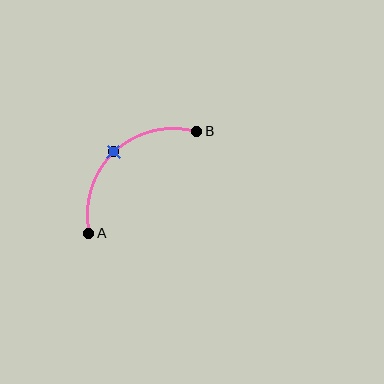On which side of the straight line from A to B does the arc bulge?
The arc bulges above and to the left of the straight line connecting A and B.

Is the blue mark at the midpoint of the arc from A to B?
Yes. The blue mark lies on the arc at equal arc-length from both A and B — it is the arc midpoint.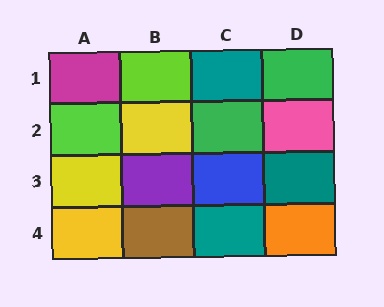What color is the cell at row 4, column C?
Teal.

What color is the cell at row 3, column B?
Purple.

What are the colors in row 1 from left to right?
Magenta, lime, teal, green.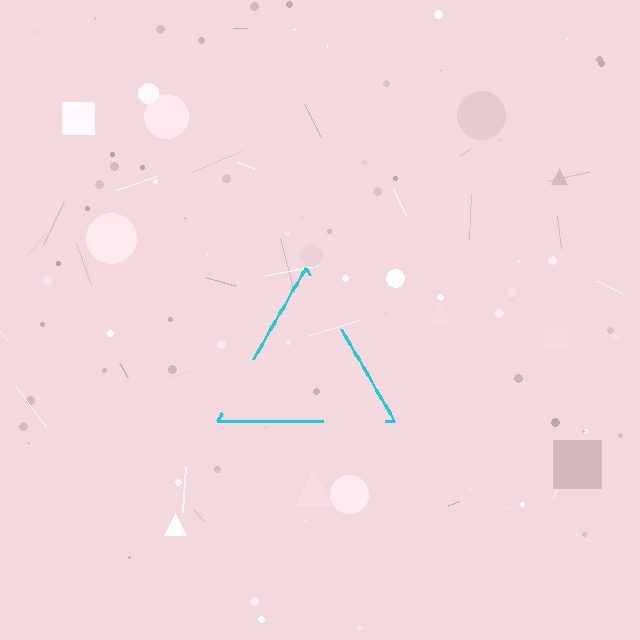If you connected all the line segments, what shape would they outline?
They would outline a triangle.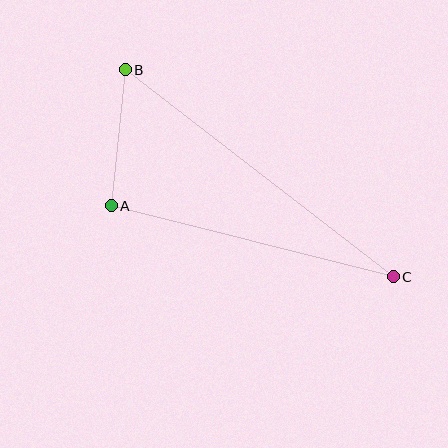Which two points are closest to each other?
Points A and B are closest to each other.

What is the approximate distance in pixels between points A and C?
The distance between A and C is approximately 291 pixels.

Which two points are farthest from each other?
Points B and C are farthest from each other.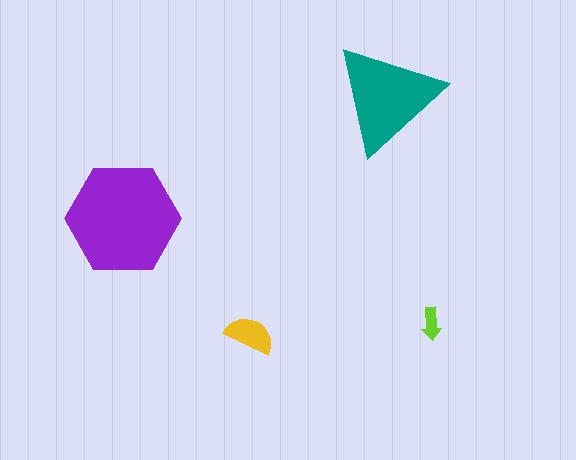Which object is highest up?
The teal triangle is topmost.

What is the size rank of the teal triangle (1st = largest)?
2nd.